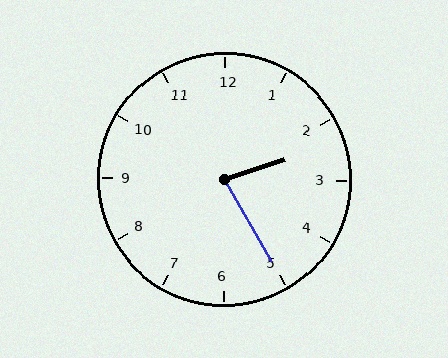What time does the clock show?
2:25.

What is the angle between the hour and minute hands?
Approximately 78 degrees.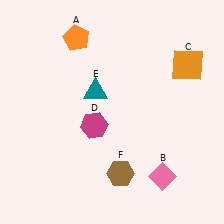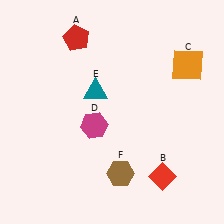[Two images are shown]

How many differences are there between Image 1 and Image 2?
There are 2 differences between the two images.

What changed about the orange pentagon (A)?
In Image 1, A is orange. In Image 2, it changed to red.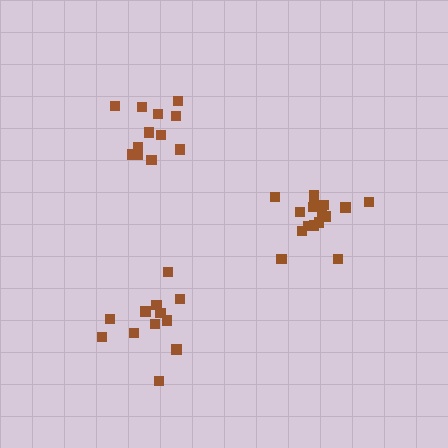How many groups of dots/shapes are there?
There are 3 groups.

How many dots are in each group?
Group 1: 12 dots, Group 2: 12 dots, Group 3: 16 dots (40 total).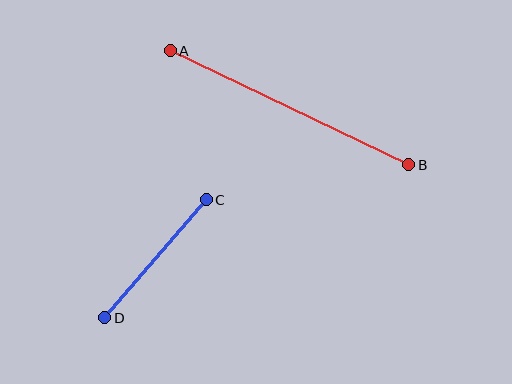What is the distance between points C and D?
The distance is approximately 156 pixels.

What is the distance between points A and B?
The distance is approximately 265 pixels.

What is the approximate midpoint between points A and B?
The midpoint is at approximately (290, 108) pixels.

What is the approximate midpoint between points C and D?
The midpoint is at approximately (155, 259) pixels.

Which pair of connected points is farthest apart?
Points A and B are farthest apart.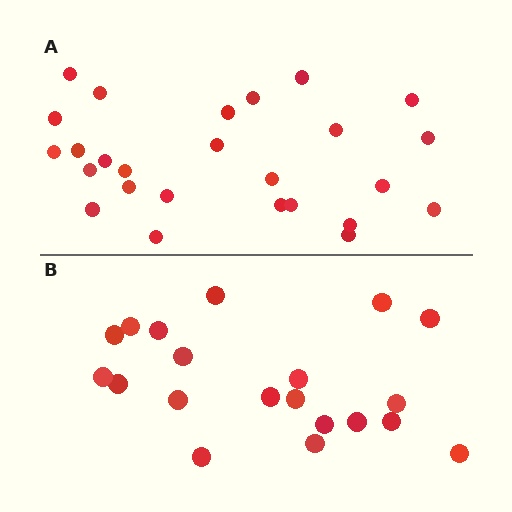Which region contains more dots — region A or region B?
Region A (the top region) has more dots.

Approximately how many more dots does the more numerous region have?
Region A has about 6 more dots than region B.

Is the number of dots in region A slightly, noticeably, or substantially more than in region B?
Region A has noticeably more, but not dramatically so. The ratio is roughly 1.3 to 1.